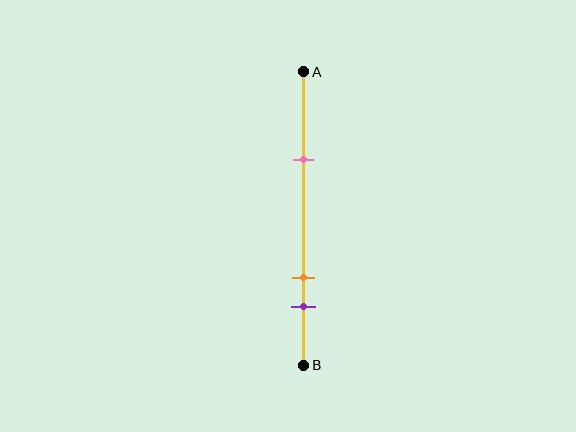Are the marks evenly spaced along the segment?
No, the marks are not evenly spaced.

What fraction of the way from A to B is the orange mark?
The orange mark is approximately 70% (0.7) of the way from A to B.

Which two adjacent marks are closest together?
The orange and purple marks are the closest adjacent pair.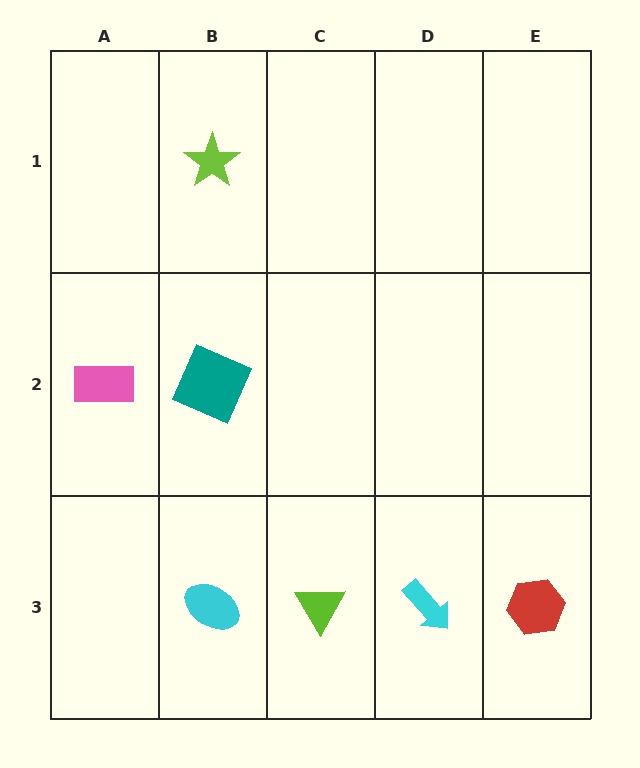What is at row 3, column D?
A cyan arrow.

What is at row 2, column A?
A pink rectangle.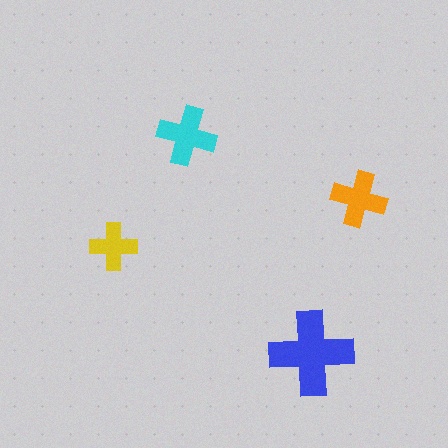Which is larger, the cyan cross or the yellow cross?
The cyan one.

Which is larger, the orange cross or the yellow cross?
The orange one.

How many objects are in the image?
There are 4 objects in the image.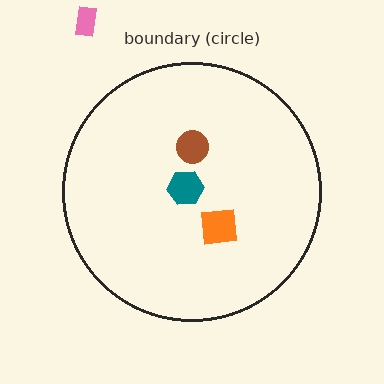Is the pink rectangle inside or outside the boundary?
Outside.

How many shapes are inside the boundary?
3 inside, 1 outside.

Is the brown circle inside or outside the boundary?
Inside.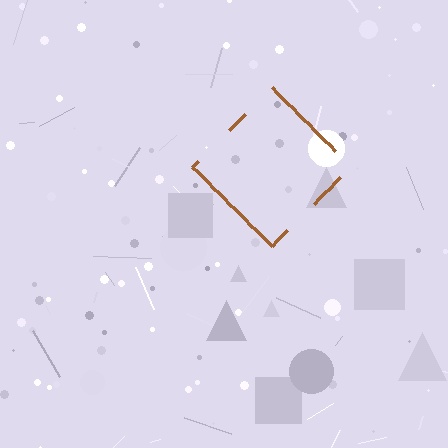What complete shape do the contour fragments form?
The contour fragments form a diamond.